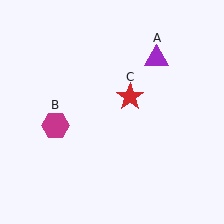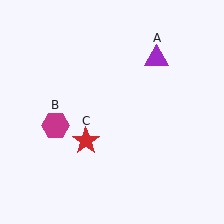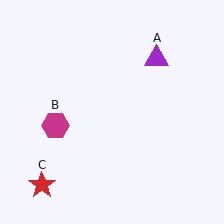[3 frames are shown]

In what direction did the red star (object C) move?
The red star (object C) moved down and to the left.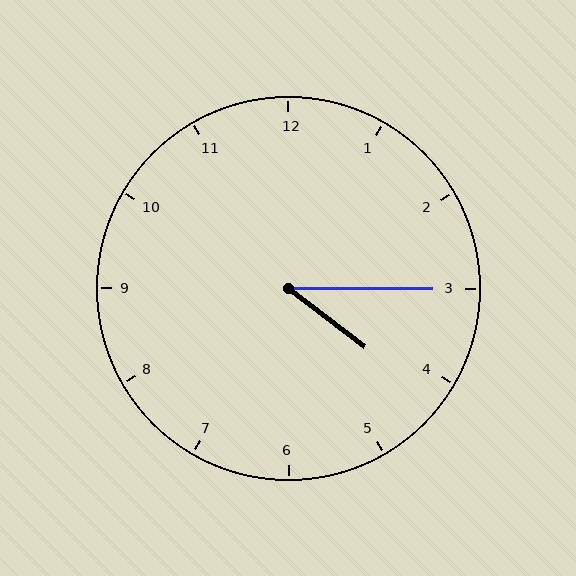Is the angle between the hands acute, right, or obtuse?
It is acute.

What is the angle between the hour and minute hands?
Approximately 38 degrees.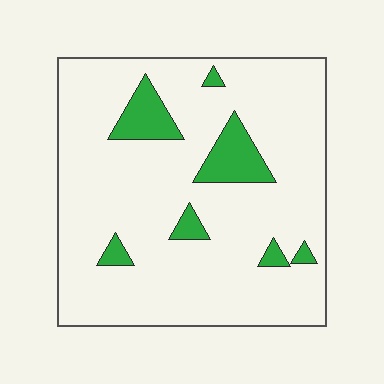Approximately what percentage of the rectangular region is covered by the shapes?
Approximately 10%.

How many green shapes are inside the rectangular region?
7.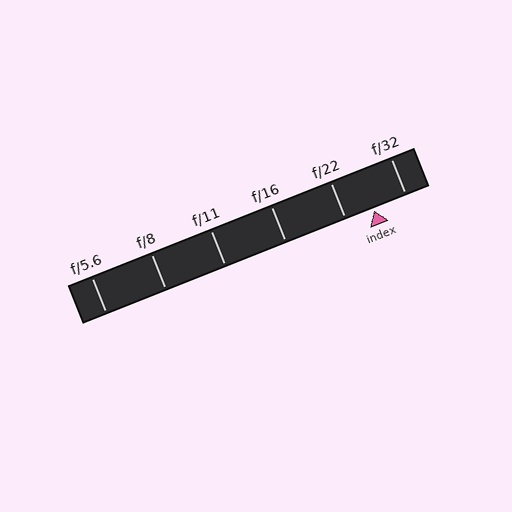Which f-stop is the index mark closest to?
The index mark is closest to f/22.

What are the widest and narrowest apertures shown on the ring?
The widest aperture shown is f/5.6 and the narrowest is f/32.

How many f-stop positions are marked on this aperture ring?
There are 6 f-stop positions marked.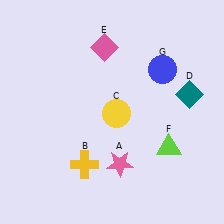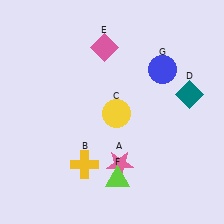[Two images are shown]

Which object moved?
The lime triangle (F) moved left.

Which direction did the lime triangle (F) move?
The lime triangle (F) moved left.